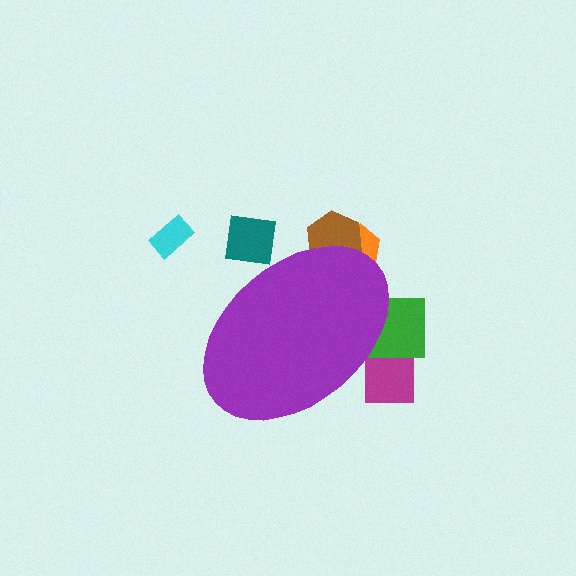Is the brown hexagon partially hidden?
Yes, the brown hexagon is partially hidden behind the purple ellipse.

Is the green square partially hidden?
Yes, the green square is partially hidden behind the purple ellipse.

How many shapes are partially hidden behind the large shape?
5 shapes are partially hidden.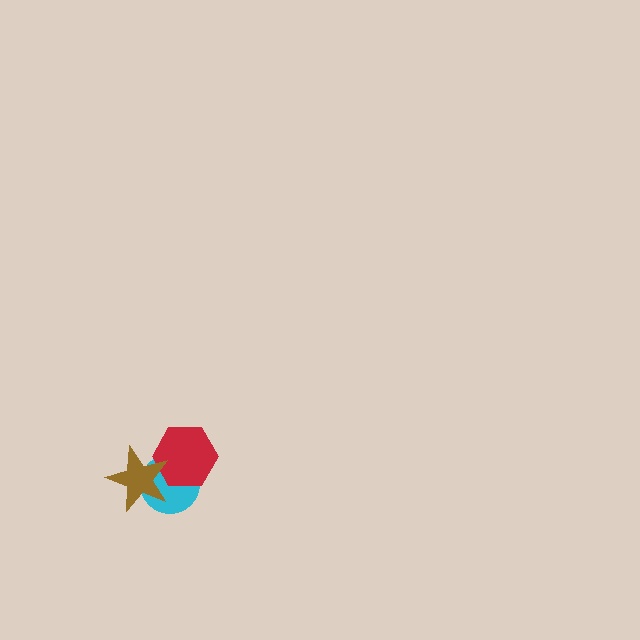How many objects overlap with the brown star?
2 objects overlap with the brown star.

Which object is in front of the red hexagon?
The brown star is in front of the red hexagon.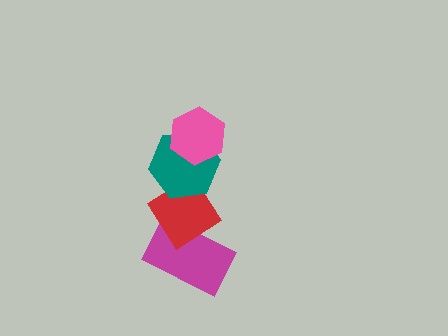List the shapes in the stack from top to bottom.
From top to bottom: the pink hexagon, the teal hexagon, the red diamond, the magenta rectangle.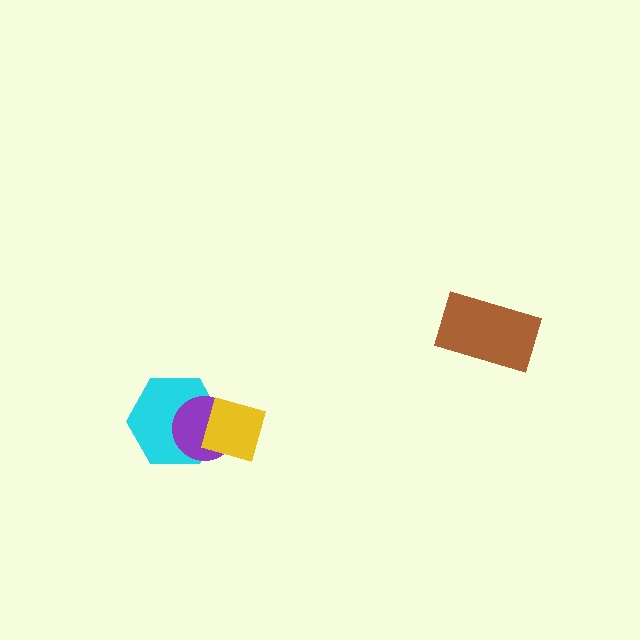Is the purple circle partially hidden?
Yes, it is partially covered by another shape.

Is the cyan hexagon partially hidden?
Yes, it is partially covered by another shape.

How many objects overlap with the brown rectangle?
0 objects overlap with the brown rectangle.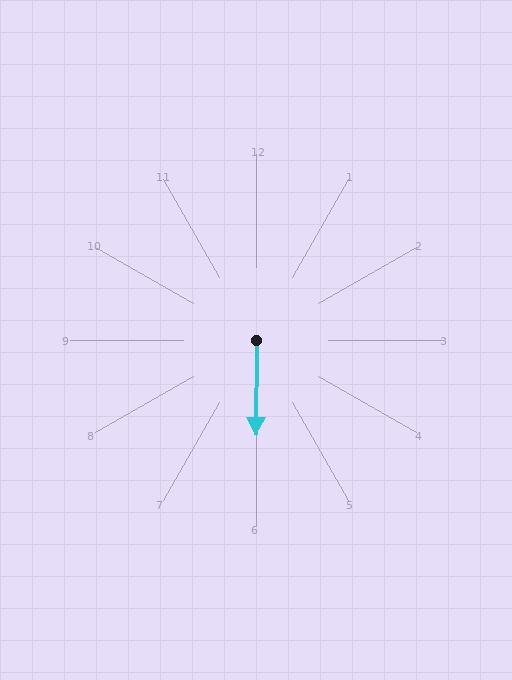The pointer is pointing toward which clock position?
Roughly 6 o'clock.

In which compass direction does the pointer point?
South.